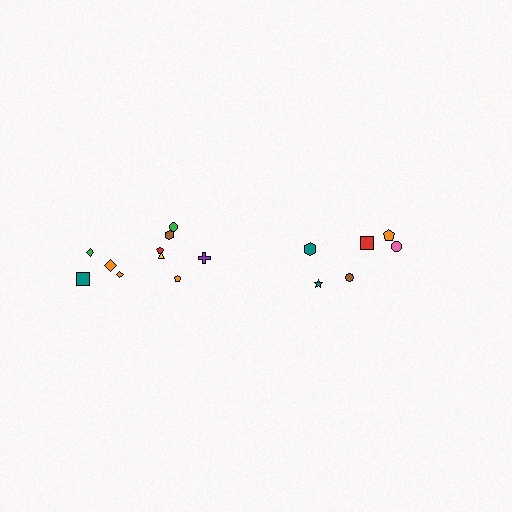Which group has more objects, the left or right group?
The left group.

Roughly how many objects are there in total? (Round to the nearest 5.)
Roughly 15 objects in total.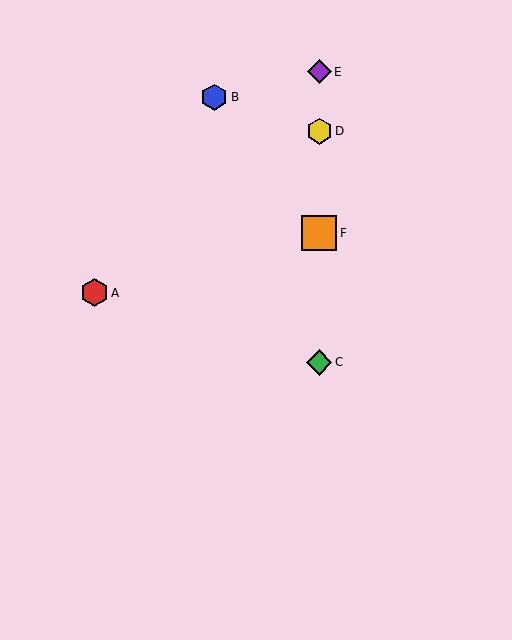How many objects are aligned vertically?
4 objects (C, D, E, F) are aligned vertically.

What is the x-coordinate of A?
Object A is at x≈94.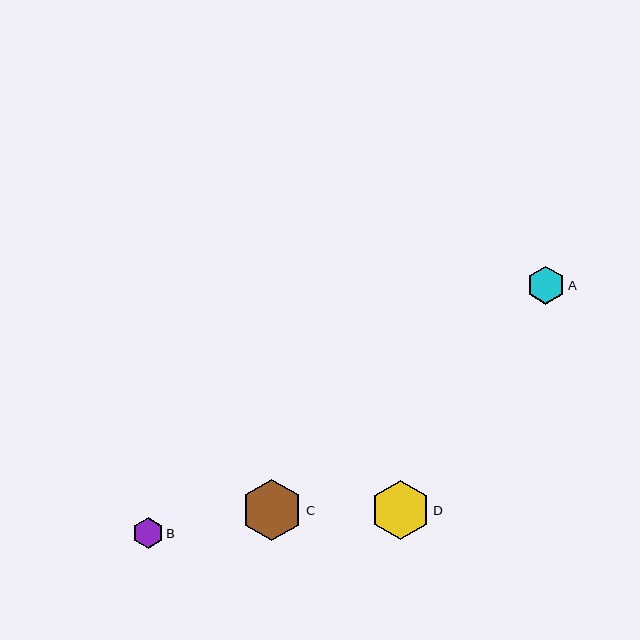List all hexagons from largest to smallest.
From largest to smallest: C, D, A, B.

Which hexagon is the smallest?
Hexagon B is the smallest with a size of approximately 30 pixels.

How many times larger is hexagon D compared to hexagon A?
Hexagon D is approximately 1.6 times the size of hexagon A.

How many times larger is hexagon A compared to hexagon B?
Hexagon A is approximately 1.2 times the size of hexagon B.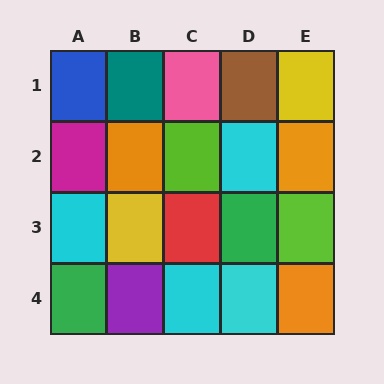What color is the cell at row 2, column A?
Magenta.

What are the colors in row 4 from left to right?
Green, purple, cyan, cyan, orange.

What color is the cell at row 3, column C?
Red.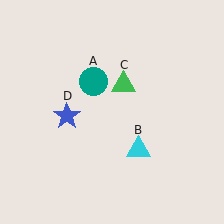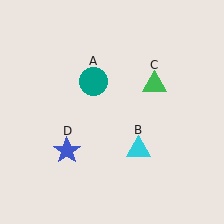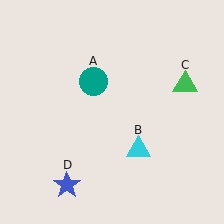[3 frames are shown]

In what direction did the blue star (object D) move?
The blue star (object D) moved down.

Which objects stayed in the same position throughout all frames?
Teal circle (object A) and cyan triangle (object B) remained stationary.